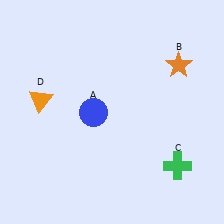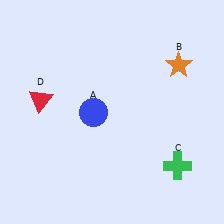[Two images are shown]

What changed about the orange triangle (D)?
In Image 1, D is orange. In Image 2, it changed to red.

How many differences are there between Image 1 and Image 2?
There is 1 difference between the two images.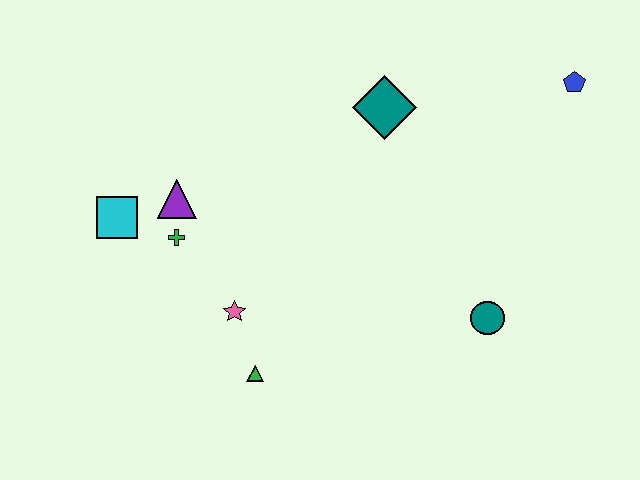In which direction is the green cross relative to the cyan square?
The green cross is to the right of the cyan square.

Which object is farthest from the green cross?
The blue pentagon is farthest from the green cross.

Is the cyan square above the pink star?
Yes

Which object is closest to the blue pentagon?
The teal diamond is closest to the blue pentagon.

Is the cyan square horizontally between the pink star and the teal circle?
No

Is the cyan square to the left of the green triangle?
Yes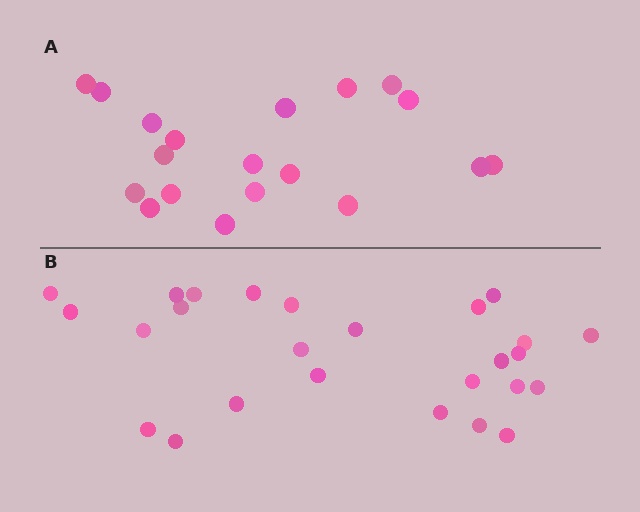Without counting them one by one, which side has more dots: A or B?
Region B (the bottom region) has more dots.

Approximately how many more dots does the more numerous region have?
Region B has roughly 8 or so more dots than region A.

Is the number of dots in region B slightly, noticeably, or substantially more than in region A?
Region B has noticeably more, but not dramatically so. The ratio is roughly 1.4 to 1.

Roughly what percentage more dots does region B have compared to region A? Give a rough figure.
About 35% more.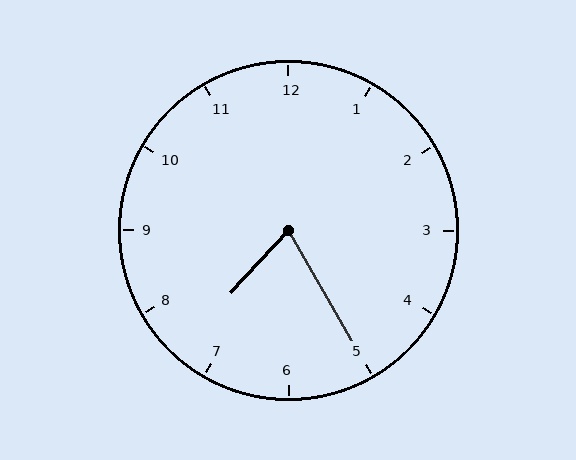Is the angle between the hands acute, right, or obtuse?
It is acute.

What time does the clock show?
7:25.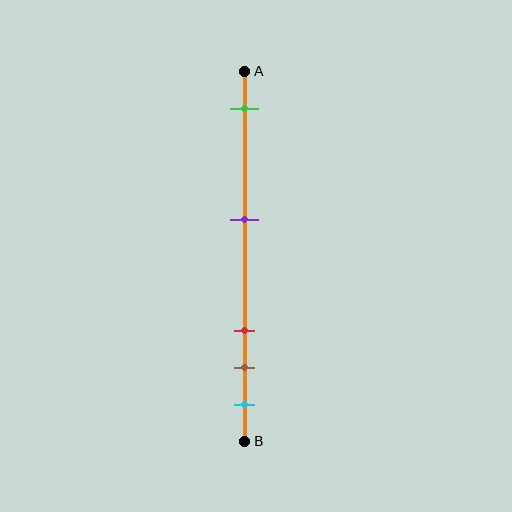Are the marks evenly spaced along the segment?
No, the marks are not evenly spaced.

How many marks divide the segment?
There are 5 marks dividing the segment.